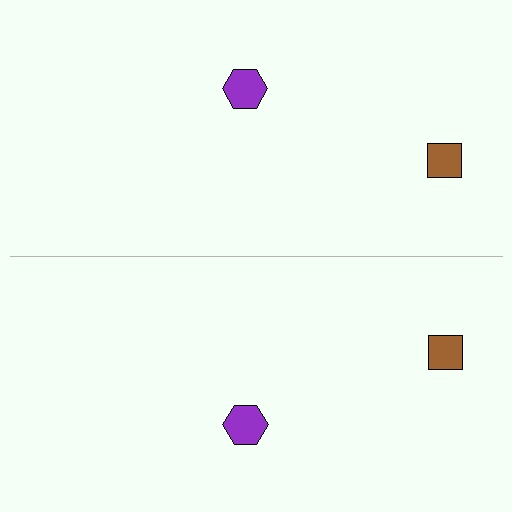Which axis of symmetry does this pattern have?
The pattern has a horizontal axis of symmetry running through the center of the image.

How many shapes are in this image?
There are 4 shapes in this image.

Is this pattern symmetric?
Yes, this pattern has bilateral (reflection) symmetry.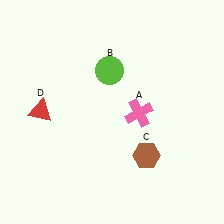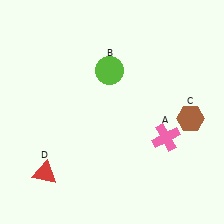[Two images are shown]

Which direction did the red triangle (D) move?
The red triangle (D) moved down.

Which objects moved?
The objects that moved are: the pink cross (A), the brown hexagon (C), the red triangle (D).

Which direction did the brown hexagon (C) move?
The brown hexagon (C) moved right.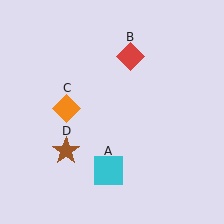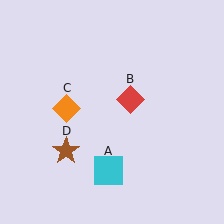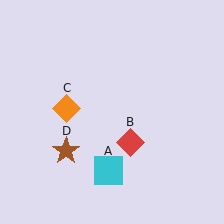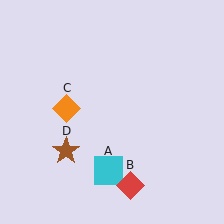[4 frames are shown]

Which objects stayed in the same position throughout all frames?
Cyan square (object A) and orange diamond (object C) and brown star (object D) remained stationary.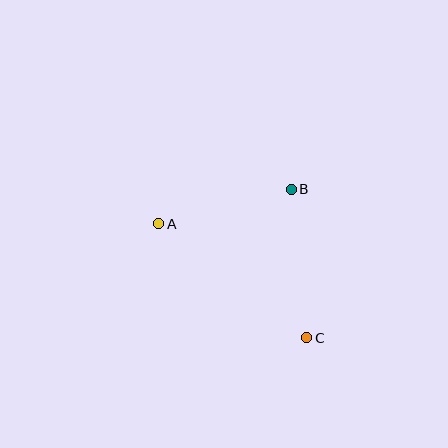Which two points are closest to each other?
Points A and B are closest to each other.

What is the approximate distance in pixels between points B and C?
The distance between B and C is approximately 149 pixels.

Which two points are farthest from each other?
Points A and C are farthest from each other.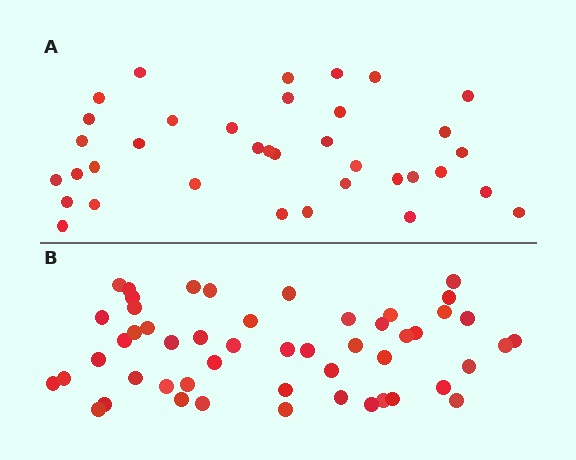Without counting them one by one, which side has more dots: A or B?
Region B (the bottom region) has more dots.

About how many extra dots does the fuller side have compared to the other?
Region B has approximately 15 more dots than region A.